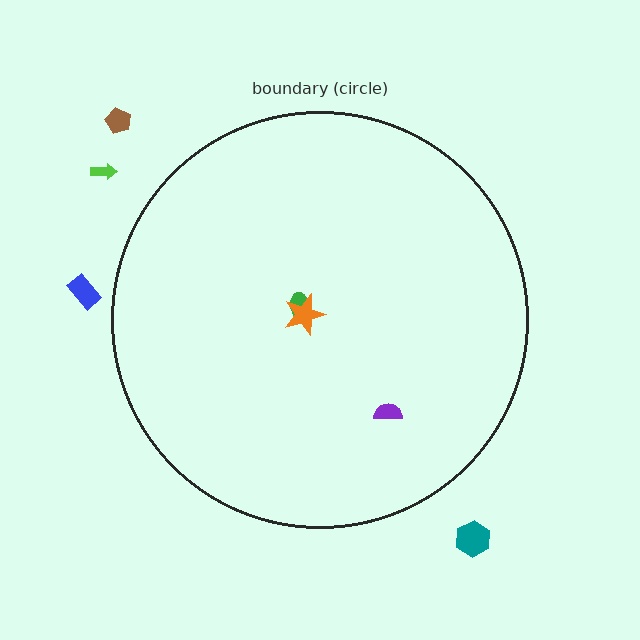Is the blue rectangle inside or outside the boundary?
Outside.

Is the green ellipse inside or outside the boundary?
Inside.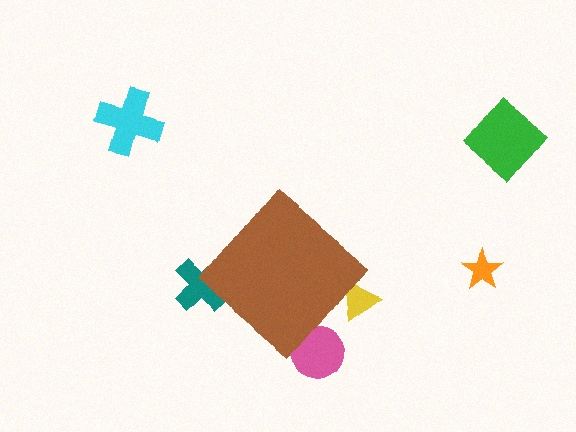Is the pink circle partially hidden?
Yes, the pink circle is partially hidden behind the brown diamond.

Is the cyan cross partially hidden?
No, the cyan cross is fully visible.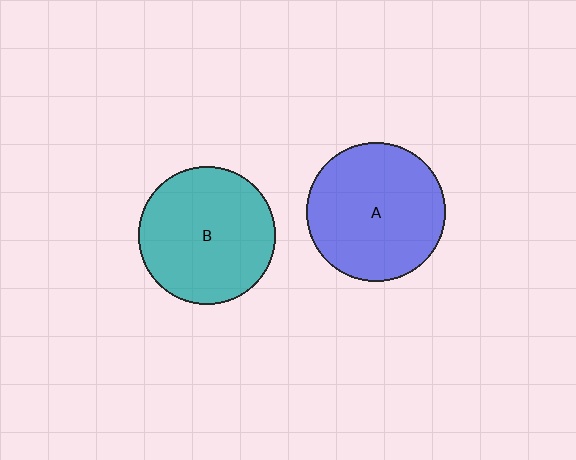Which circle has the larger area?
Circle A (blue).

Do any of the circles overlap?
No, none of the circles overlap.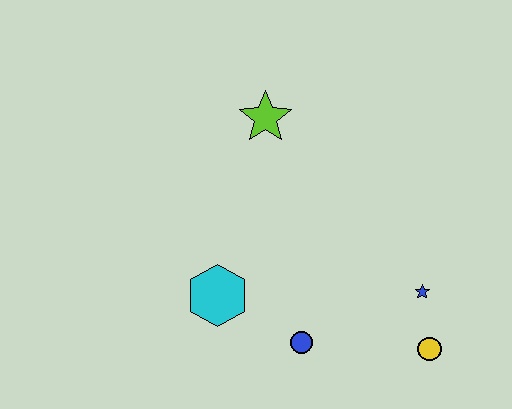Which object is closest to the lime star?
The cyan hexagon is closest to the lime star.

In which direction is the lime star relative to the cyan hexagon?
The lime star is above the cyan hexagon.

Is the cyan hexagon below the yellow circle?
No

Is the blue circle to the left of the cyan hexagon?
No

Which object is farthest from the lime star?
The yellow circle is farthest from the lime star.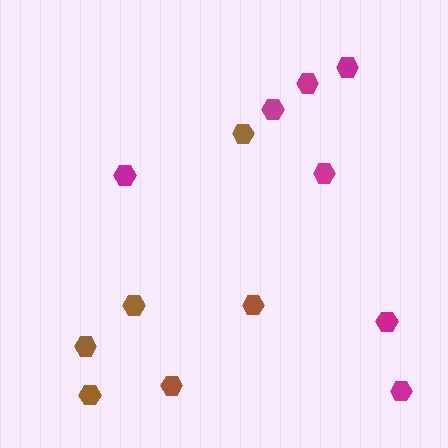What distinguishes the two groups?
There are 2 groups: one group of brown hexagons (6) and one group of magenta hexagons (7).